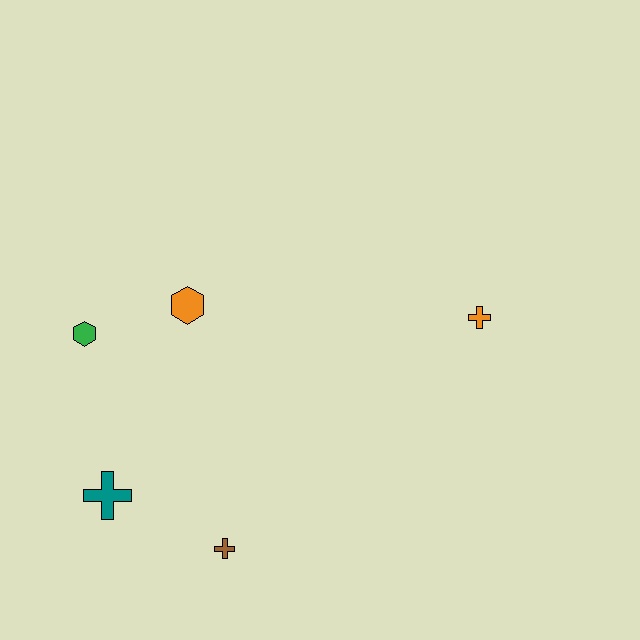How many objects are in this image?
There are 5 objects.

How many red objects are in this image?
There are no red objects.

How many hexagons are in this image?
There are 2 hexagons.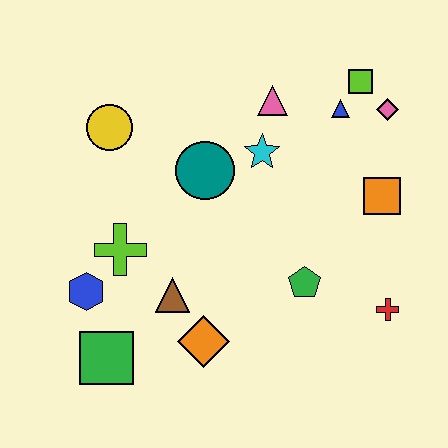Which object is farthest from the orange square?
The green square is farthest from the orange square.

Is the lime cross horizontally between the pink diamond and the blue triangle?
No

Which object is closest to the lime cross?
The blue hexagon is closest to the lime cross.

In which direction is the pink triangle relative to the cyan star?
The pink triangle is above the cyan star.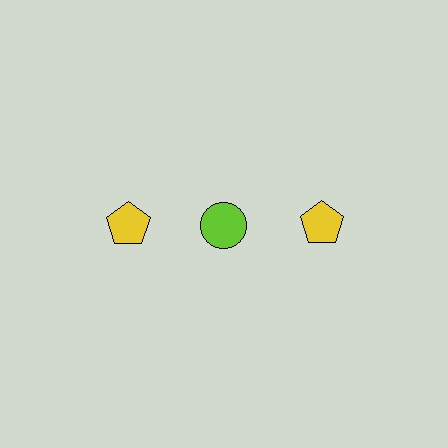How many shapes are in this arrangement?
There are 3 shapes arranged in a grid pattern.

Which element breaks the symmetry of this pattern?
The lime circle in the top row, second from left column breaks the symmetry. All other shapes are yellow pentagons.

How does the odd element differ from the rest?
It differs in both color (lime instead of yellow) and shape (circle instead of pentagon).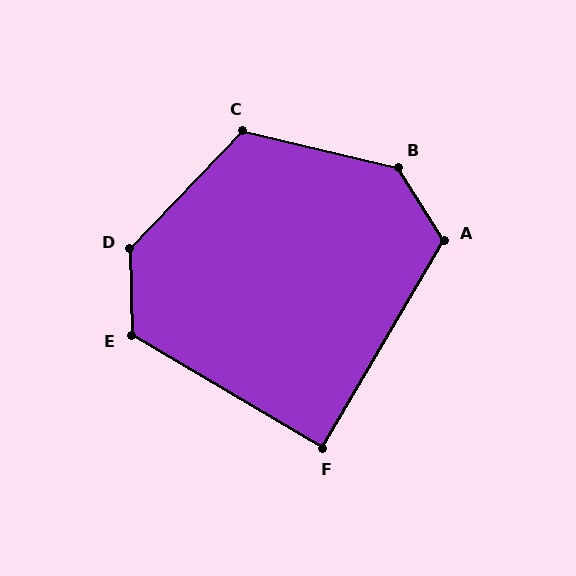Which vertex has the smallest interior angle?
F, at approximately 90 degrees.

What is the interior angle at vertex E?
Approximately 122 degrees (obtuse).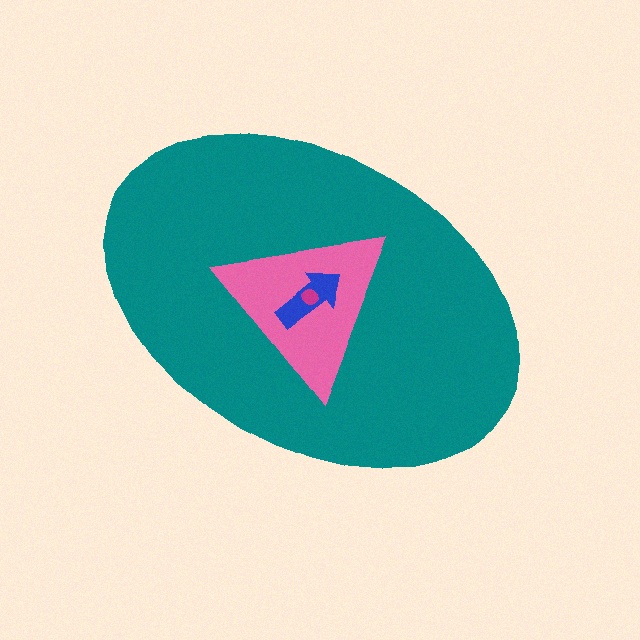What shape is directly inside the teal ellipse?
The pink triangle.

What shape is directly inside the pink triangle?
The blue arrow.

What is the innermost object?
The magenta circle.